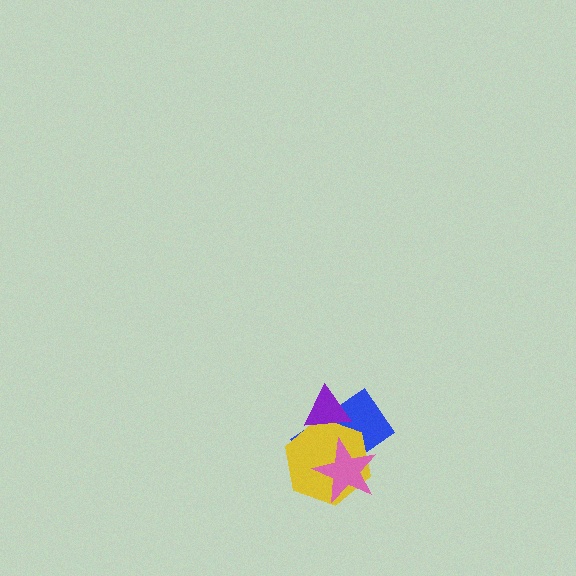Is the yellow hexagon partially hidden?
Yes, it is partially covered by another shape.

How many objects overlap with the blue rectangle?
3 objects overlap with the blue rectangle.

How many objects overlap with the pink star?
2 objects overlap with the pink star.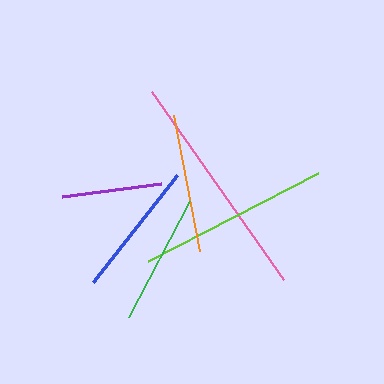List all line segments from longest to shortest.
From longest to shortest: pink, lime, orange, blue, green, purple.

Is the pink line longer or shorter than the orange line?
The pink line is longer than the orange line.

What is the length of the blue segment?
The blue segment is approximately 136 pixels long.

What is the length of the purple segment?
The purple segment is approximately 100 pixels long.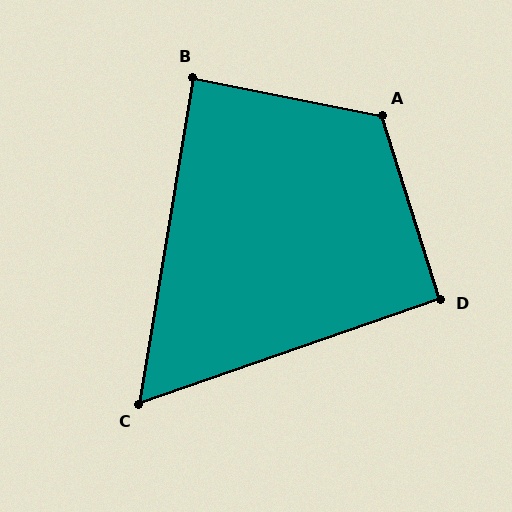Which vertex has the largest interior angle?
A, at approximately 119 degrees.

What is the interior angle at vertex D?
Approximately 92 degrees (approximately right).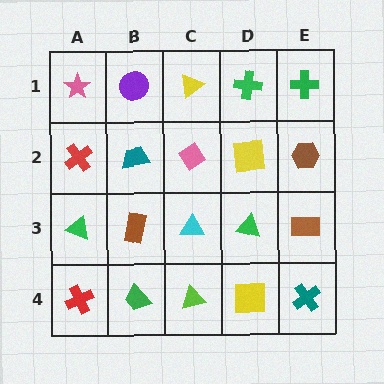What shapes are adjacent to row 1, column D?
A yellow square (row 2, column D), a yellow triangle (row 1, column C), a green cross (row 1, column E).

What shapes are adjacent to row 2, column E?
A green cross (row 1, column E), a brown rectangle (row 3, column E), a yellow square (row 2, column D).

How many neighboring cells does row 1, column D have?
3.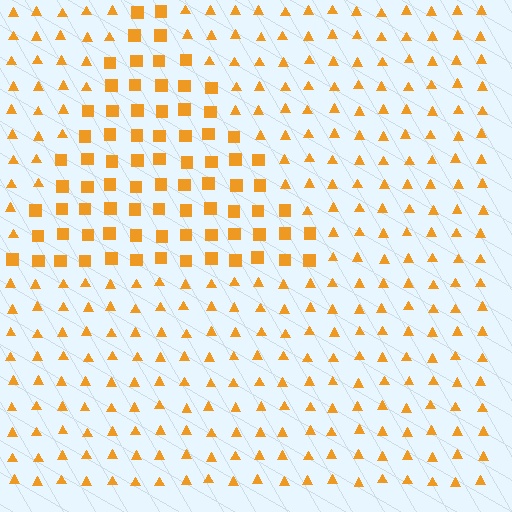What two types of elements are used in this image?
The image uses squares inside the triangle region and triangles outside it.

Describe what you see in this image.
The image is filled with small orange elements arranged in a uniform grid. A triangle-shaped region contains squares, while the surrounding area contains triangles. The boundary is defined purely by the change in element shape.